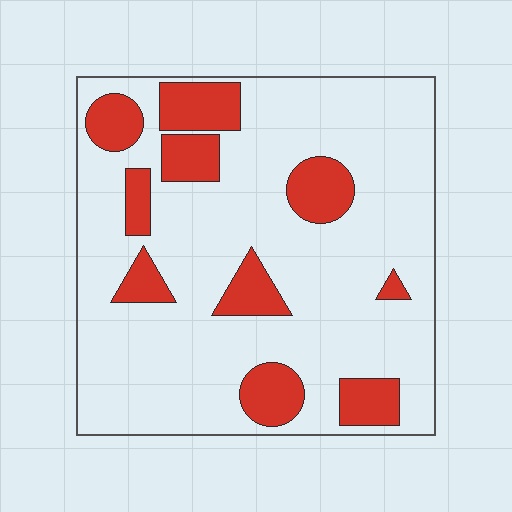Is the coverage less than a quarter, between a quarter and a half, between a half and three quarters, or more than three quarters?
Less than a quarter.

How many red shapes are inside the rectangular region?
10.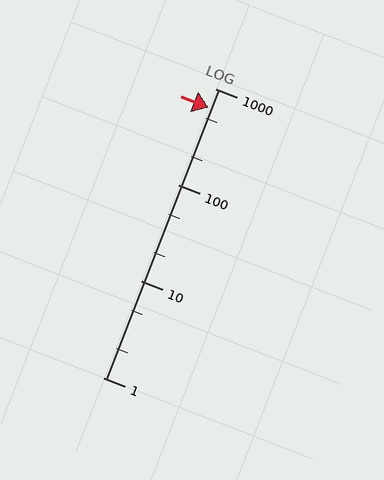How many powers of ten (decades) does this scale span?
The scale spans 3 decades, from 1 to 1000.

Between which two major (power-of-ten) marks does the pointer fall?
The pointer is between 100 and 1000.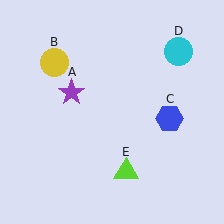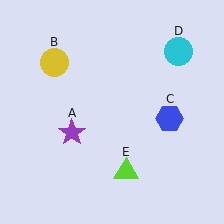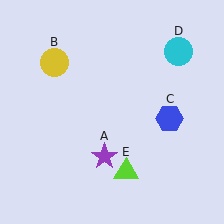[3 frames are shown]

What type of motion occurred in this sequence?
The purple star (object A) rotated counterclockwise around the center of the scene.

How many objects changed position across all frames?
1 object changed position: purple star (object A).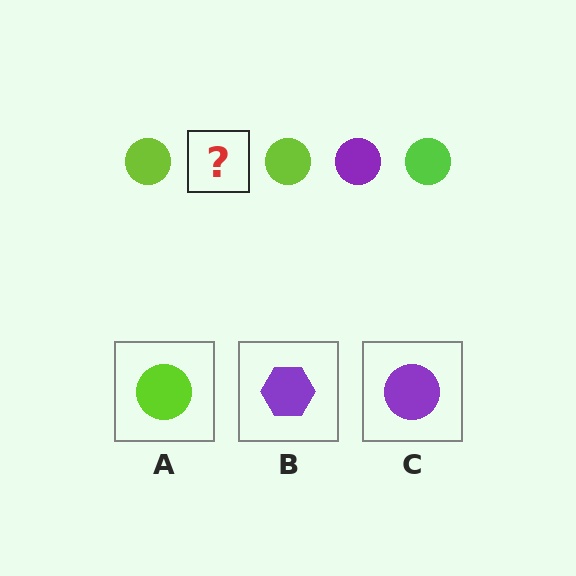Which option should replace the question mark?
Option C.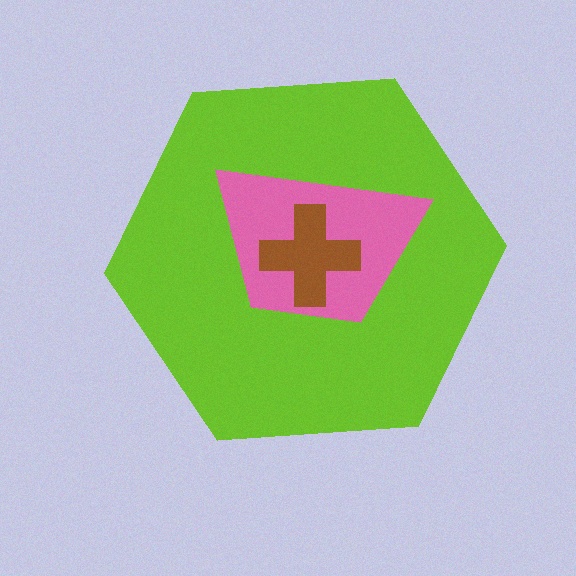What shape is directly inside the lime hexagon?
The pink trapezoid.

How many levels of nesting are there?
3.